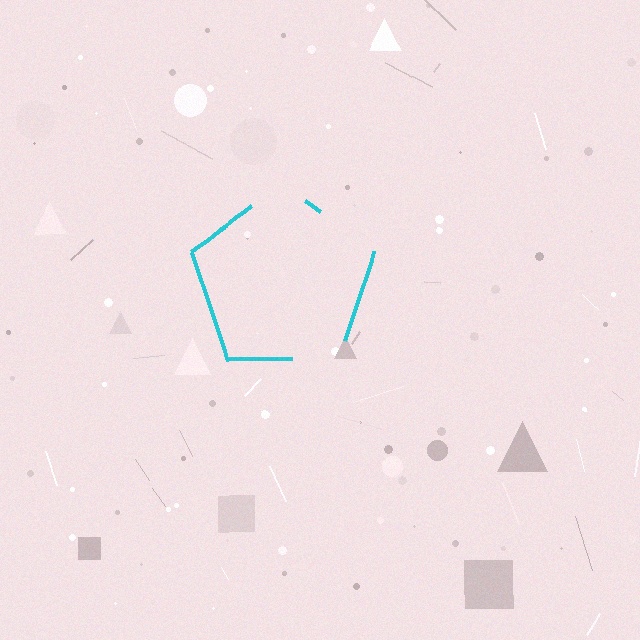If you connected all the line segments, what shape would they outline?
They would outline a pentagon.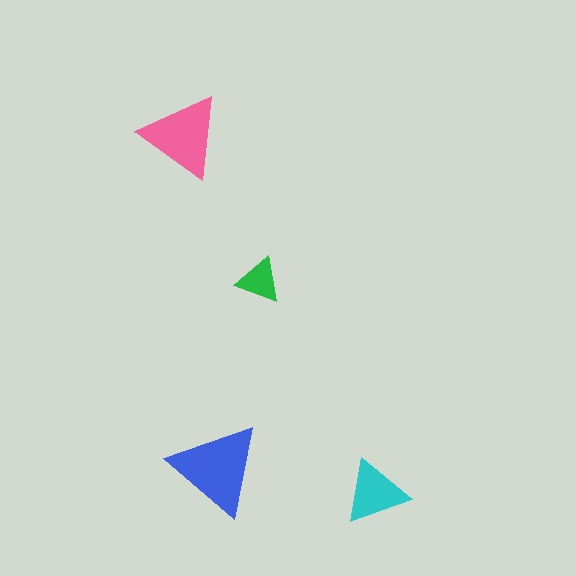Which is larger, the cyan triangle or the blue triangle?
The blue one.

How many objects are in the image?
There are 4 objects in the image.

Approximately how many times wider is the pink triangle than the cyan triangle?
About 1.5 times wider.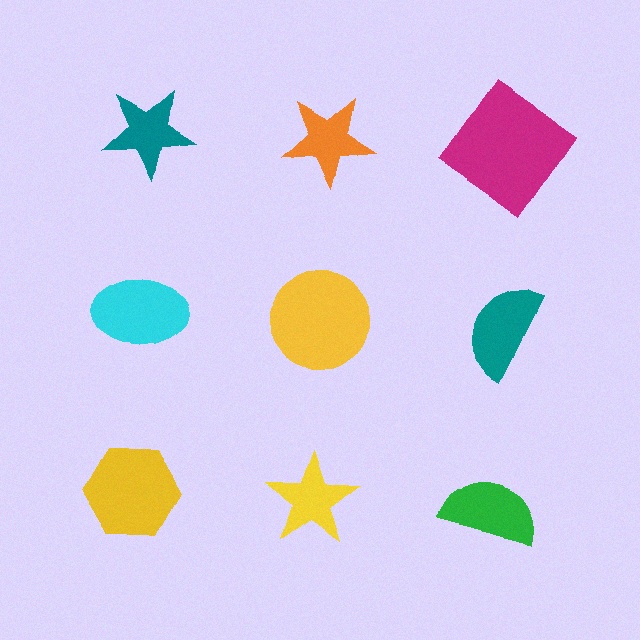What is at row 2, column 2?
A yellow circle.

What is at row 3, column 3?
A green semicircle.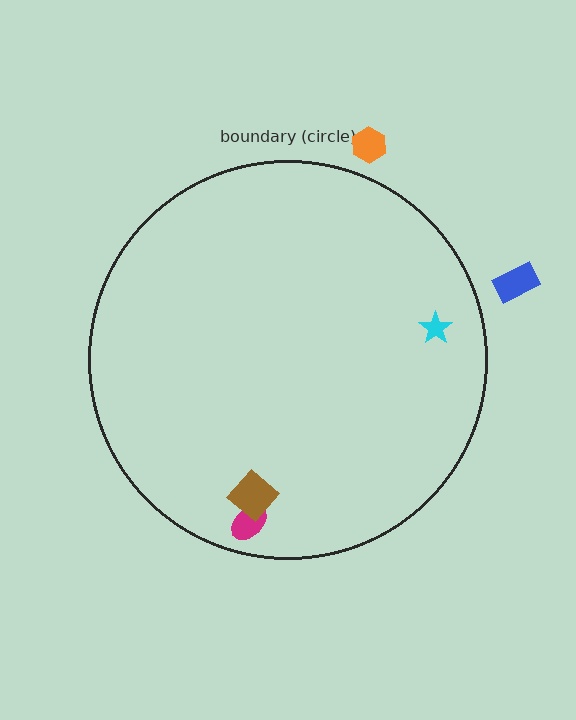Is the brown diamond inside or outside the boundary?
Inside.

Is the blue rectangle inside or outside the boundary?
Outside.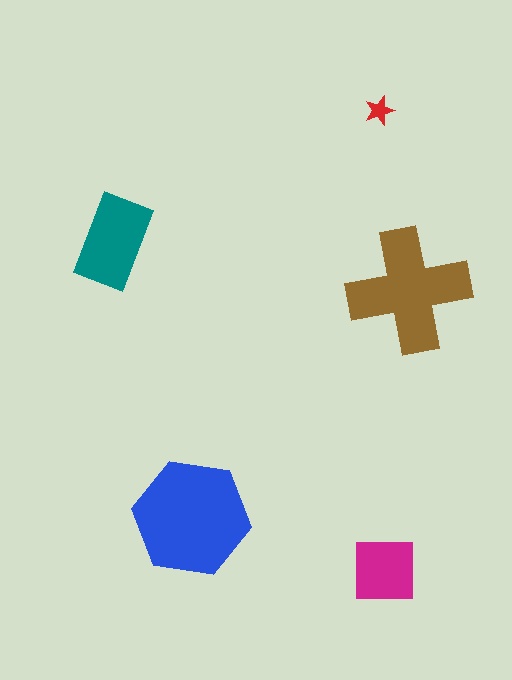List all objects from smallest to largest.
The red star, the magenta square, the teal rectangle, the brown cross, the blue hexagon.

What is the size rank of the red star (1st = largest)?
5th.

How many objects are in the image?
There are 5 objects in the image.